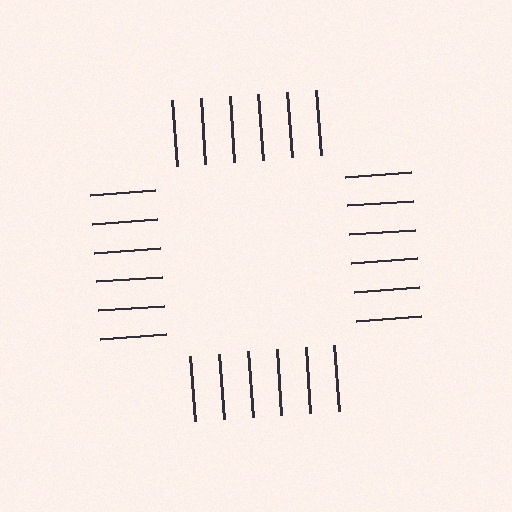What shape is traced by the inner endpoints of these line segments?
An illusory square — the line segments terminate on its edges but no continuous stroke is drawn.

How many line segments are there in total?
24 — 6 along each of the 4 edges.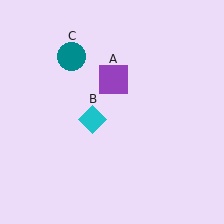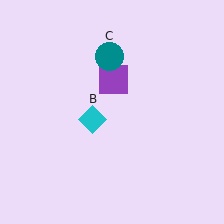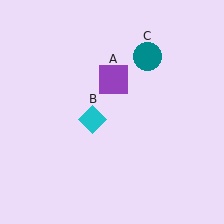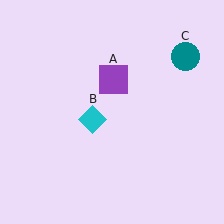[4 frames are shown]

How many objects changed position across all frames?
1 object changed position: teal circle (object C).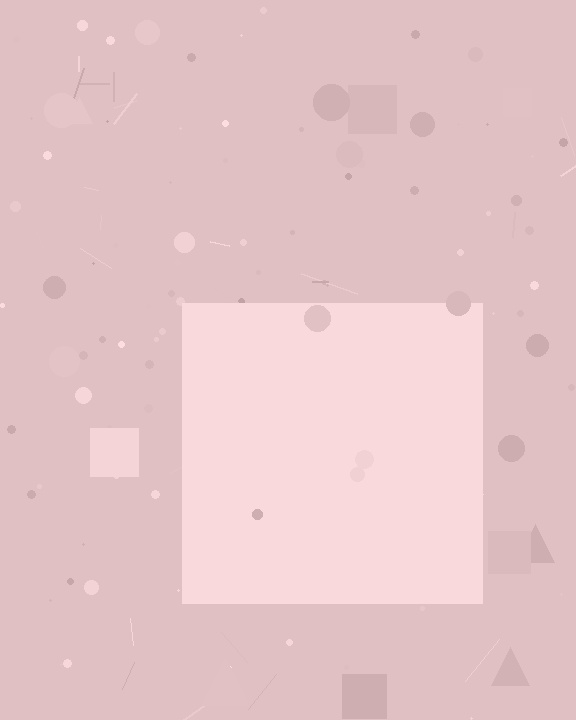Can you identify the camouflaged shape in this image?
The camouflaged shape is a square.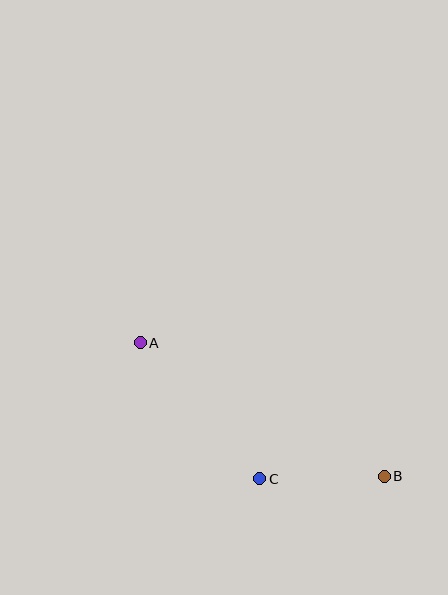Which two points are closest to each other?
Points B and C are closest to each other.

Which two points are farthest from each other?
Points A and B are farthest from each other.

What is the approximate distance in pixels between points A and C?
The distance between A and C is approximately 181 pixels.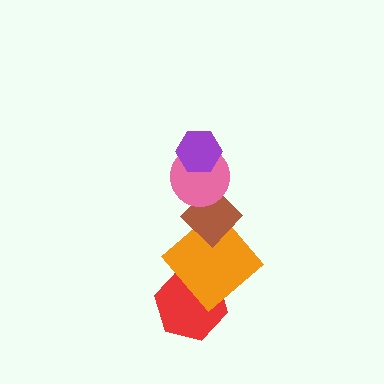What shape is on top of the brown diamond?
The pink circle is on top of the brown diamond.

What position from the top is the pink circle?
The pink circle is 2nd from the top.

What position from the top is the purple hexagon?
The purple hexagon is 1st from the top.